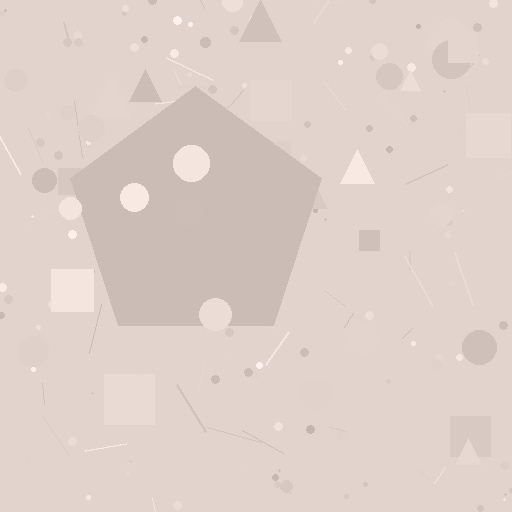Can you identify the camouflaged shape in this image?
The camouflaged shape is a pentagon.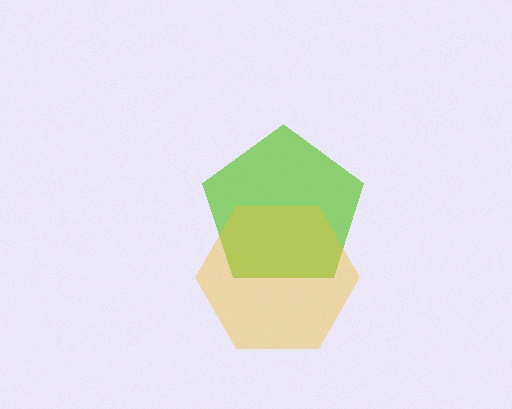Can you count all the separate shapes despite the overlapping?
Yes, there are 2 separate shapes.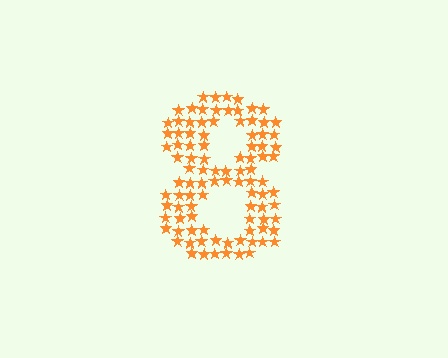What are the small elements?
The small elements are stars.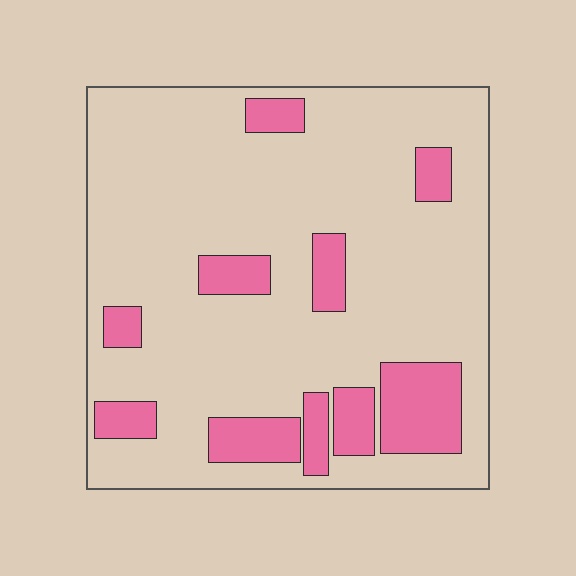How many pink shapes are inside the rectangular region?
10.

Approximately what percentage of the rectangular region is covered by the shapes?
Approximately 20%.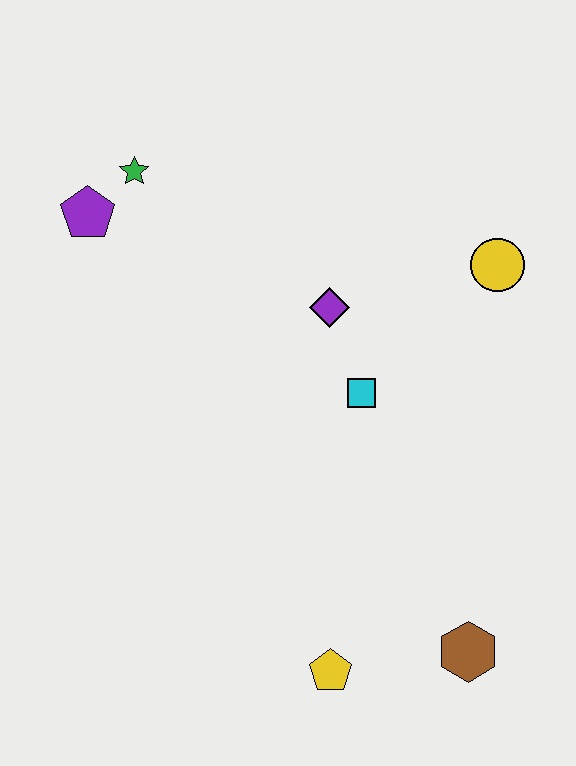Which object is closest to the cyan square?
The purple diamond is closest to the cyan square.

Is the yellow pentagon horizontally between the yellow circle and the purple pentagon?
Yes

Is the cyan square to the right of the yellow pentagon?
Yes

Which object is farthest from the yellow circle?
The yellow pentagon is farthest from the yellow circle.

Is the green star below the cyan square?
No